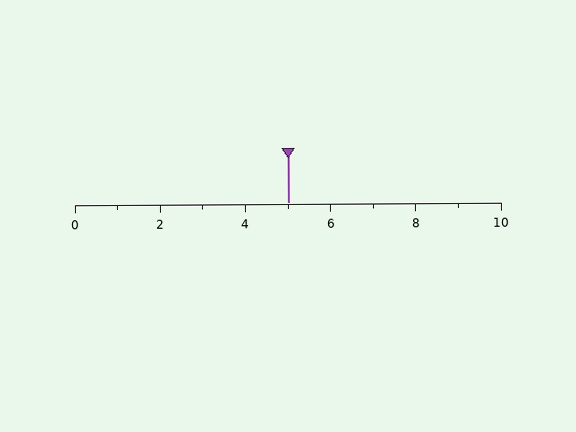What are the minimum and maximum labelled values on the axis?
The axis runs from 0 to 10.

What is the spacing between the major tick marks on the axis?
The major ticks are spaced 2 apart.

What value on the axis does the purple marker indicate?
The marker indicates approximately 5.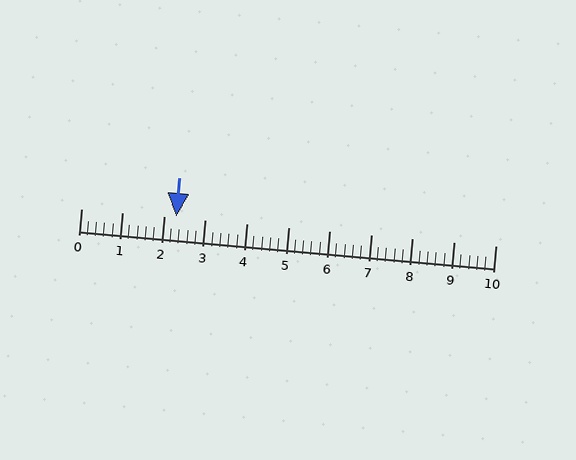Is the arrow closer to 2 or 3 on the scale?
The arrow is closer to 2.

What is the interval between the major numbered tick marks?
The major tick marks are spaced 1 units apart.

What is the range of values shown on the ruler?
The ruler shows values from 0 to 10.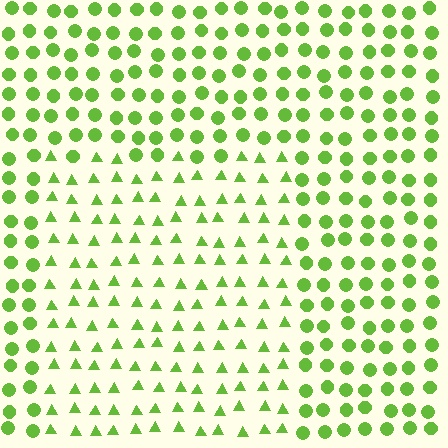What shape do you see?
I see a rectangle.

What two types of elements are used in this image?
The image uses triangles inside the rectangle region and circles outside it.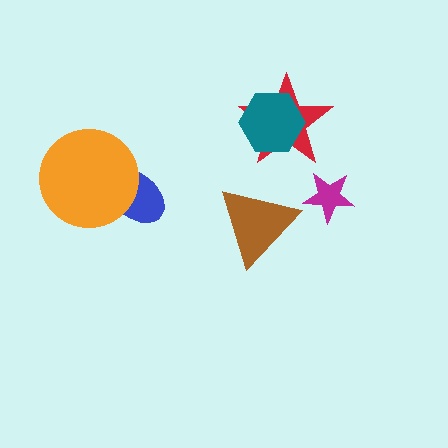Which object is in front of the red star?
The teal hexagon is in front of the red star.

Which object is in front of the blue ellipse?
The orange circle is in front of the blue ellipse.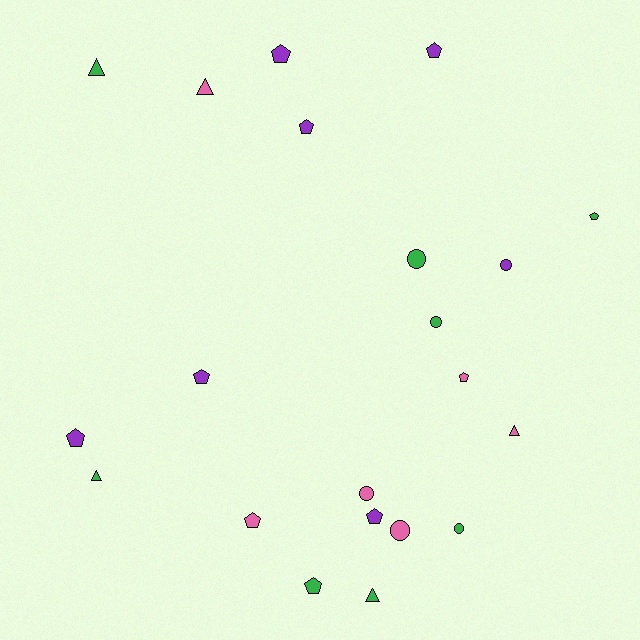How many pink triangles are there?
There are 2 pink triangles.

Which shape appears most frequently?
Pentagon, with 10 objects.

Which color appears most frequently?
Green, with 8 objects.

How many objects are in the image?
There are 21 objects.